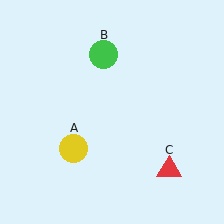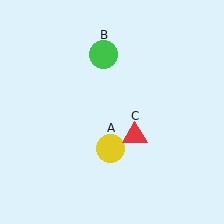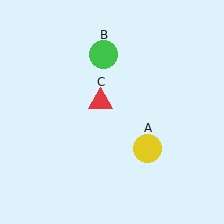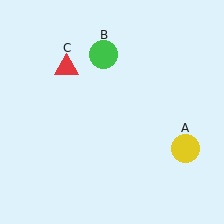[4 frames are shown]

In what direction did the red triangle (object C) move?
The red triangle (object C) moved up and to the left.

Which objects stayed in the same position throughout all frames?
Green circle (object B) remained stationary.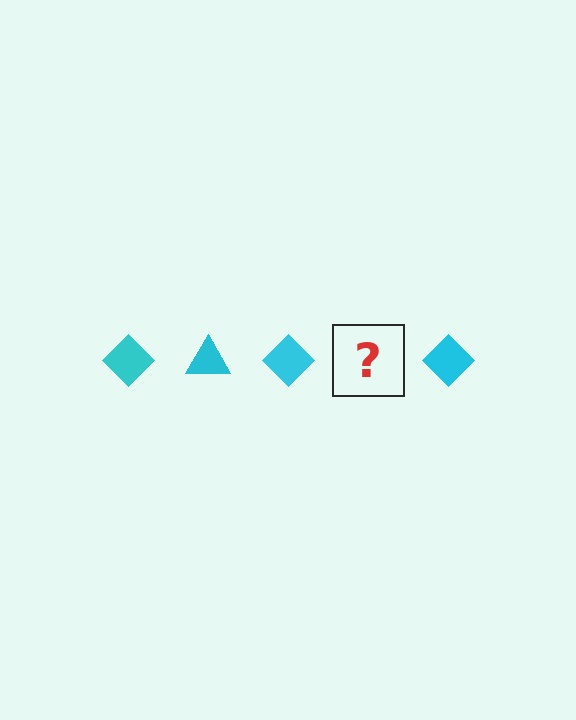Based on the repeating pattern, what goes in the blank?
The blank should be a cyan triangle.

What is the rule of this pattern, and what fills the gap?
The rule is that the pattern cycles through diamond, triangle shapes in cyan. The gap should be filled with a cyan triangle.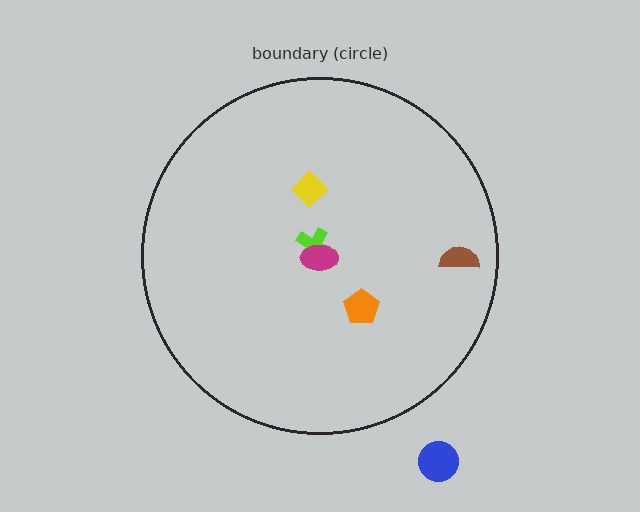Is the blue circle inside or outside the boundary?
Outside.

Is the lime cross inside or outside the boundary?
Inside.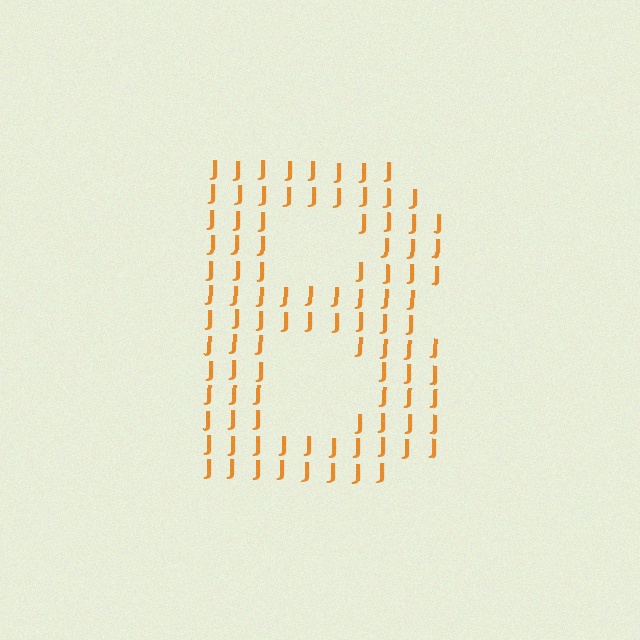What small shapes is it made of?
It is made of small letter J's.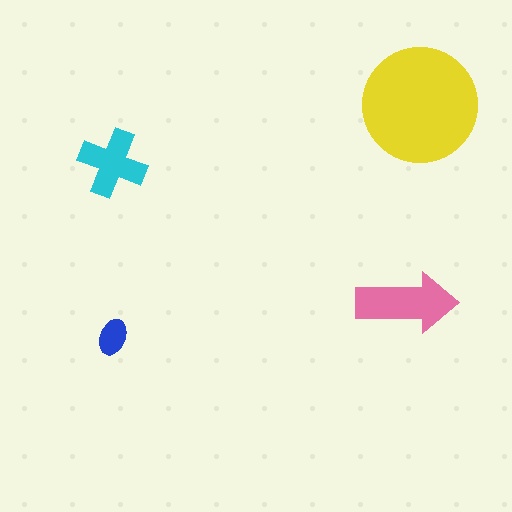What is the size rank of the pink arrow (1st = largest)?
2nd.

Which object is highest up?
The yellow circle is topmost.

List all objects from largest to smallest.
The yellow circle, the pink arrow, the cyan cross, the blue ellipse.